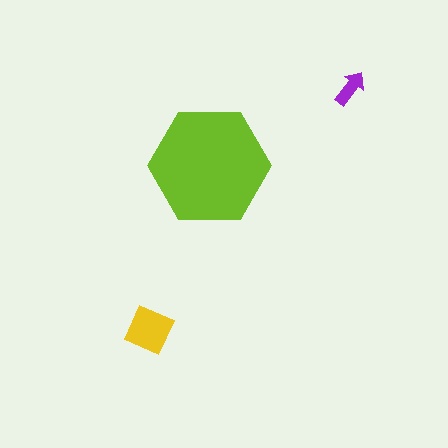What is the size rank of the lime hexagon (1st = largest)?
1st.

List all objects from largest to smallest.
The lime hexagon, the yellow diamond, the purple arrow.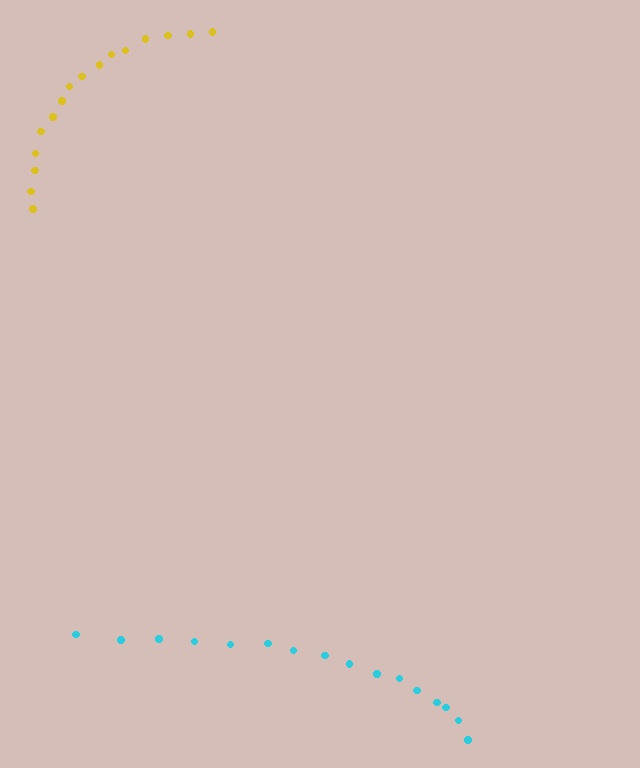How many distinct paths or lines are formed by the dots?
There are 2 distinct paths.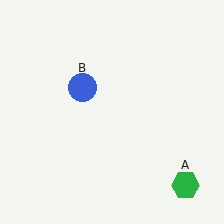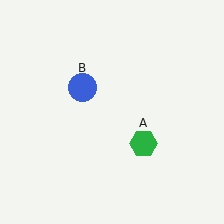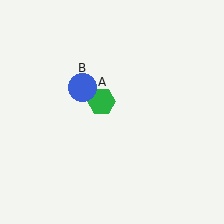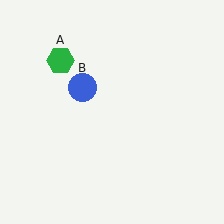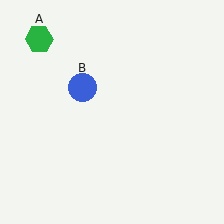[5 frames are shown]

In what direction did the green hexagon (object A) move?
The green hexagon (object A) moved up and to the left.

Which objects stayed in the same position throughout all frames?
Blue circle (object B) remained stationary.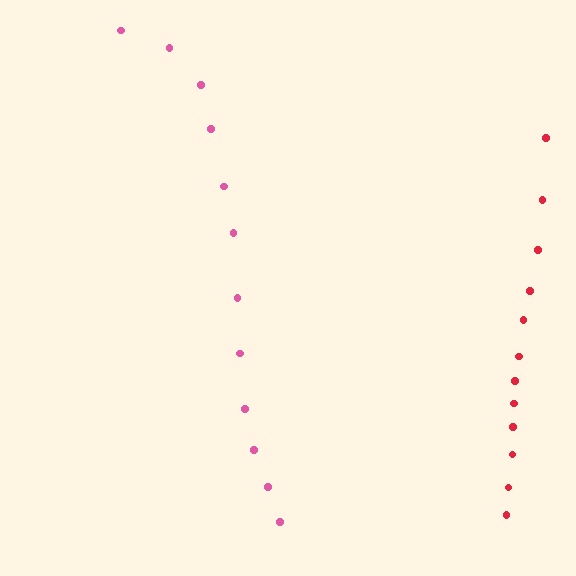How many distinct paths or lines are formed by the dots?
There are 2 distinct paths.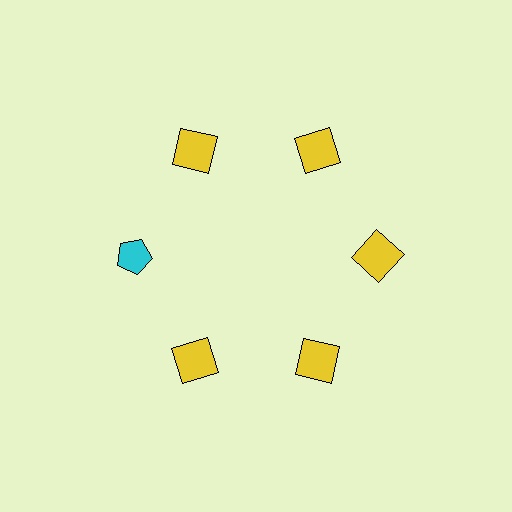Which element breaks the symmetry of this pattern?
The cyan pentagon at roughly the 9 o'clock position breaks the symmetry. All other shapes are yellow squares.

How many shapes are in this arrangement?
There are 6 shapes arranged in a ring pattern.